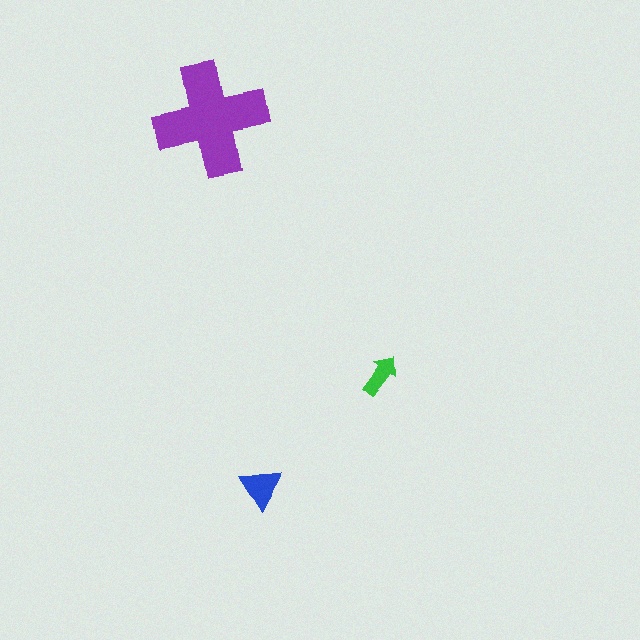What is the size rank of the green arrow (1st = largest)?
3rd.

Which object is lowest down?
The blue triangle is bottommost.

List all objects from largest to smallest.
The purple cross, the blue triangle, the green arrow.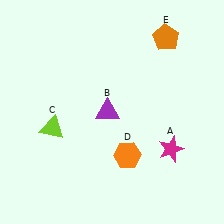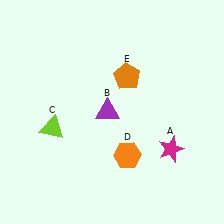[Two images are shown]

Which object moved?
The orange pentagon (E) moved down.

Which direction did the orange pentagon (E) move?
The orange pentagon (E) moved down.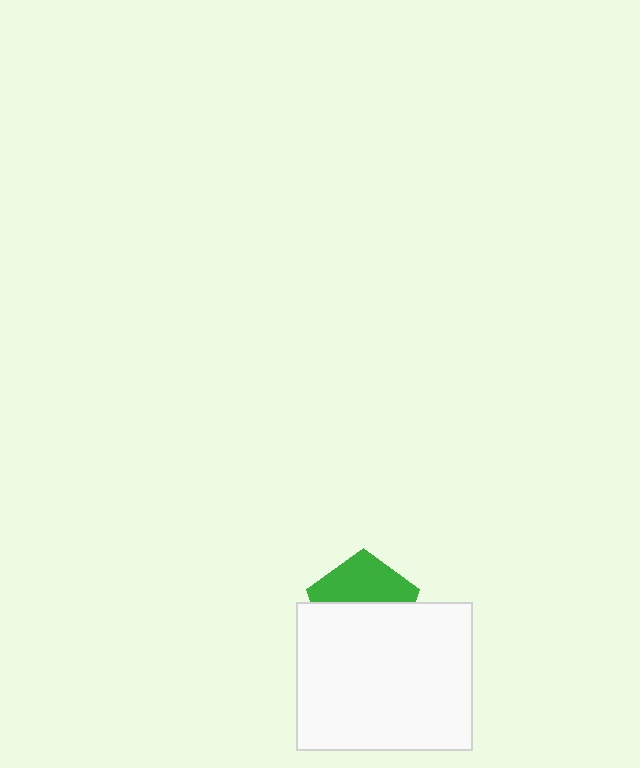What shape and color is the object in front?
The object in front is a white rectangle.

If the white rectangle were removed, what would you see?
You would see the complete green pentagon.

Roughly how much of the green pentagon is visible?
A small part of it is visible (roughly 44%).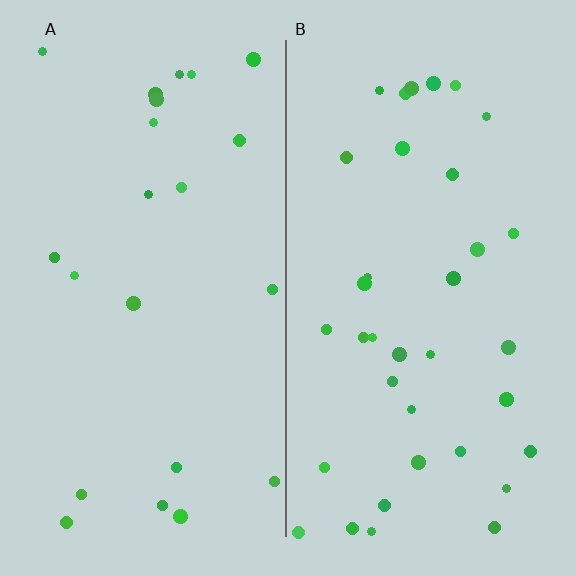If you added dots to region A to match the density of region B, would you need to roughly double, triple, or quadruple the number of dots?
Approximately double.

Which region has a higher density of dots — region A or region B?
B (the right).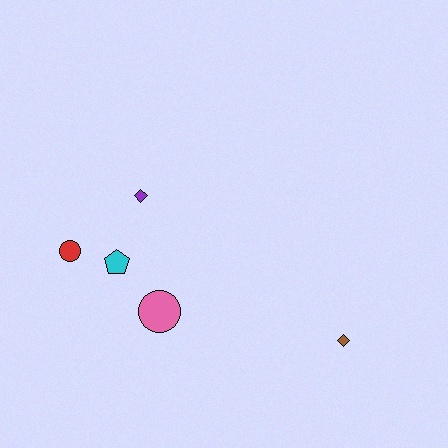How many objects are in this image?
There are 5 objects.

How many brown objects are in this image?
There is 1 brown object.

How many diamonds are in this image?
There are 2 diamonds.